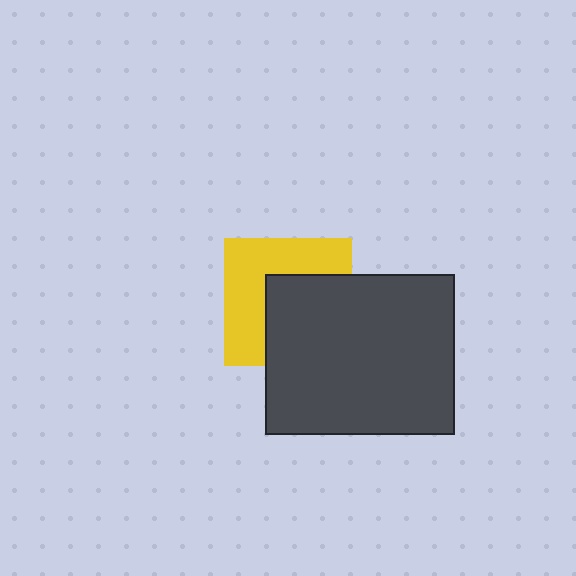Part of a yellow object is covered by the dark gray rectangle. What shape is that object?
It is a square.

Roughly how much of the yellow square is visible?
About half of it is visible (roughly 52%).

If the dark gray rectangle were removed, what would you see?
You would see the complete yellow square.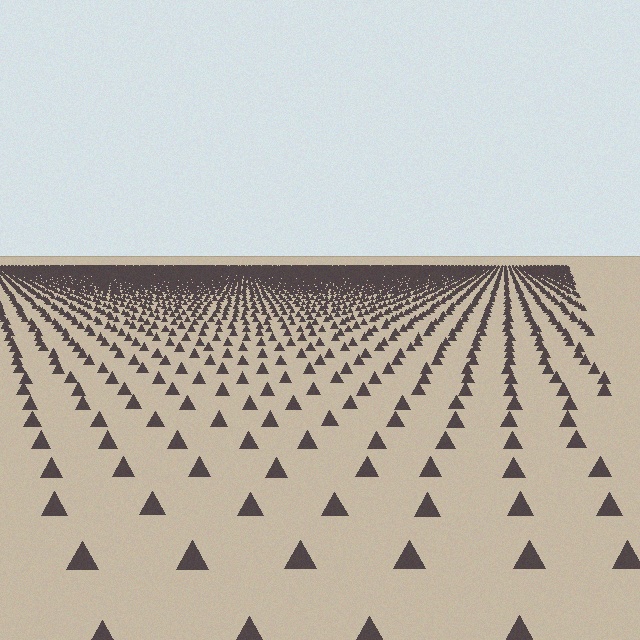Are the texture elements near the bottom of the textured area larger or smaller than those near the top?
Larger. Near the bottom, elements are closer to the viewer and appear at a bigger on-screen size.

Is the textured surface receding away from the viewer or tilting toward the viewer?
The surface is receding away from the viewer. Texture elements get smaller and denser toward the top.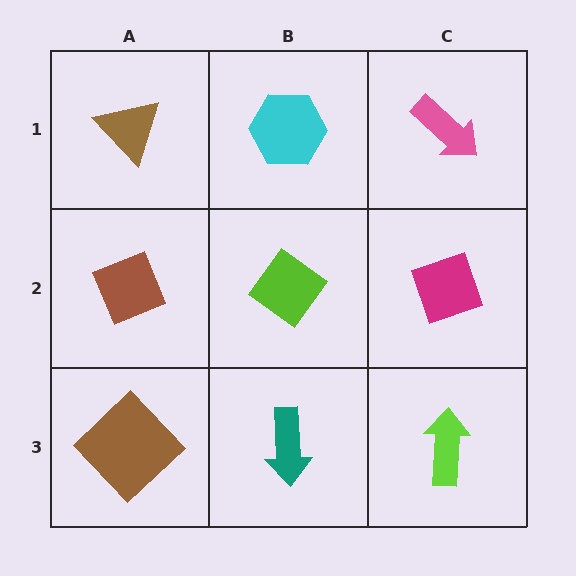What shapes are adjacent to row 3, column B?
A lime diamond (row 2, column B), a brown diamond (row 3, column A), a lime arrow (row 3, column C).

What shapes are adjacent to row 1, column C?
A magenta diamond (row 2, column C), a cyan hexagon (row 1, column B).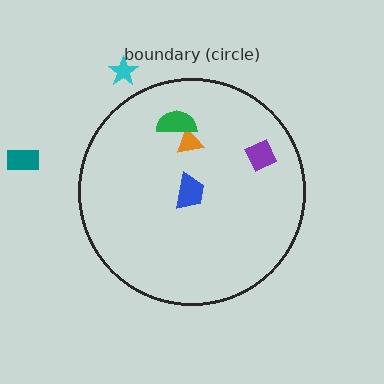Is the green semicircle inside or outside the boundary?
Inside.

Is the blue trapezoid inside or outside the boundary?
Inside.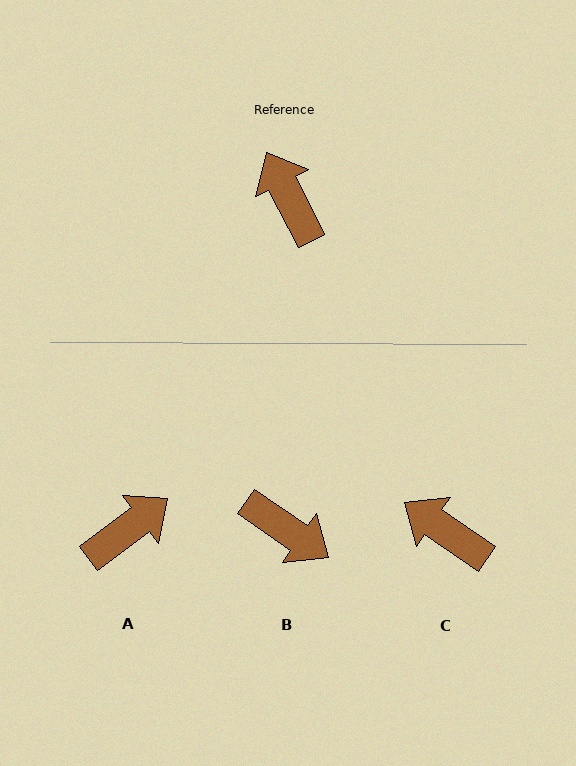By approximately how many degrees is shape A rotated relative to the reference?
Approximately 80 degrees clockwise.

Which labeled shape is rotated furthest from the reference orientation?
B, about 151 degrees away.